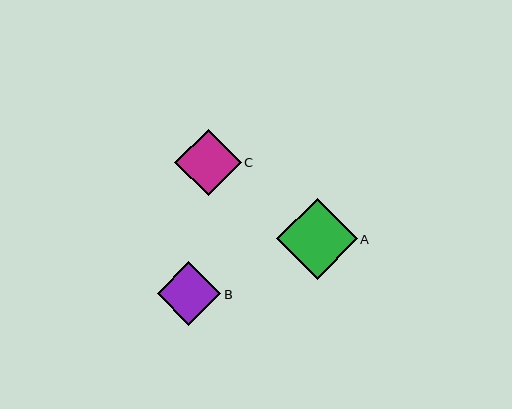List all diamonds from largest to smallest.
From largest to smallest: A, C, B.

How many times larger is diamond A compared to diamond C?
Diamond A is approximately 1.2 times the size of diamond C.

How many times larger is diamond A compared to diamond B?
Diamond A is approximately 1.3 times the size of diamond B.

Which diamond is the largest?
Diamond A is the largest with a size of approximately 81 pixels.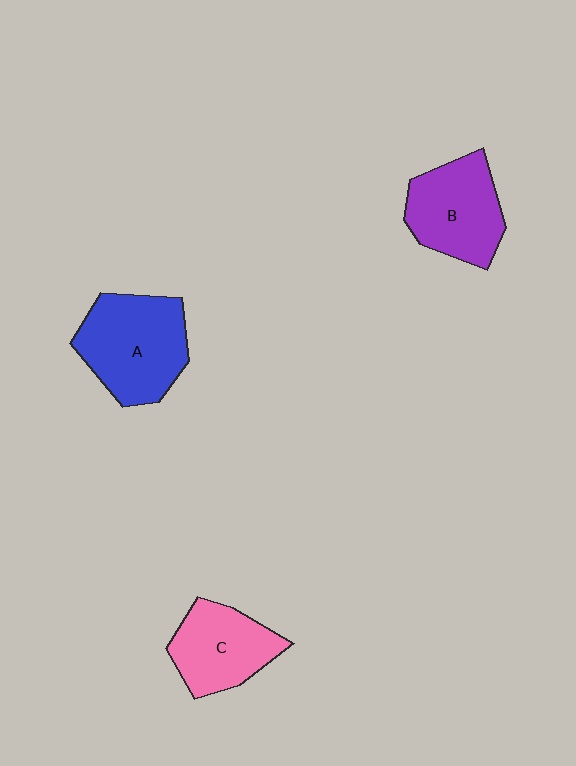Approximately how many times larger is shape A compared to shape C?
Approximately 1.3 times.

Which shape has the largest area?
Shape A (blue).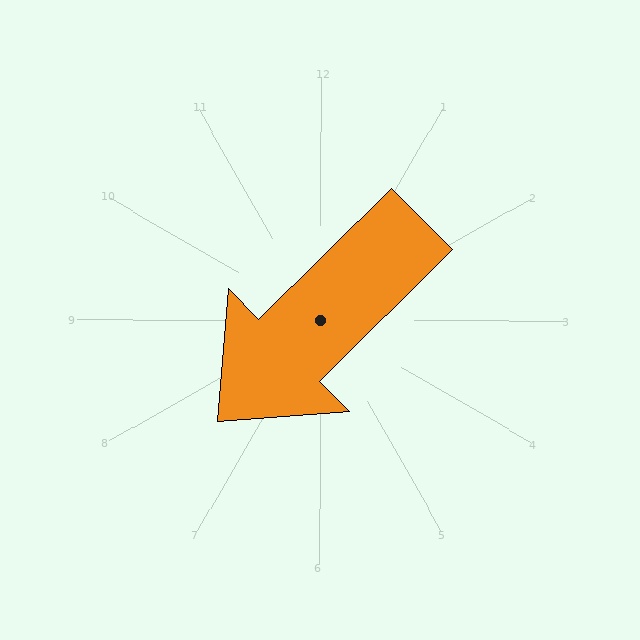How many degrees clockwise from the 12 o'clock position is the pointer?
Approximately 225 degrees.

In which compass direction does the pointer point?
Southwest.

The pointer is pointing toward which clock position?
Roughly 8 o'clock.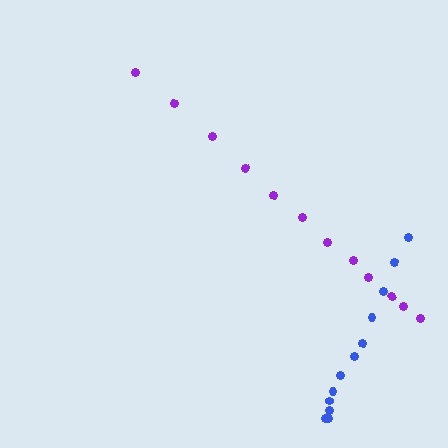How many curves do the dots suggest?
There are 2 distinct paths.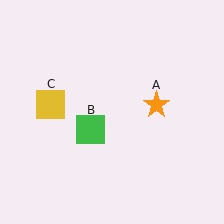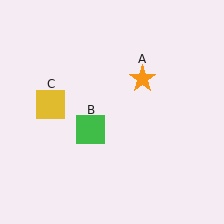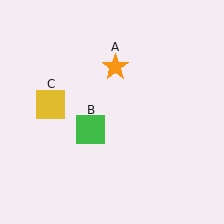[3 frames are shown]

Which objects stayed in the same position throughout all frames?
Green square (object B) and yellow square (object C) remained stationary.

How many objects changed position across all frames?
1 object changed position: orange star (object A).